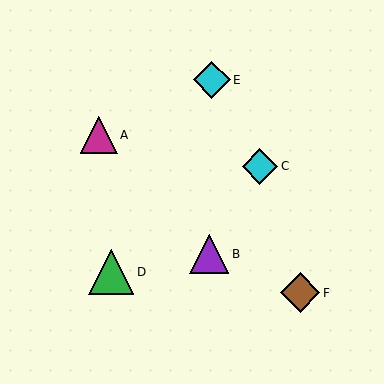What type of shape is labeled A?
Shape A is a magenta triangle.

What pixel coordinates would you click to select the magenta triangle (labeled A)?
Click at (99, 135) to select the magenta triangle A.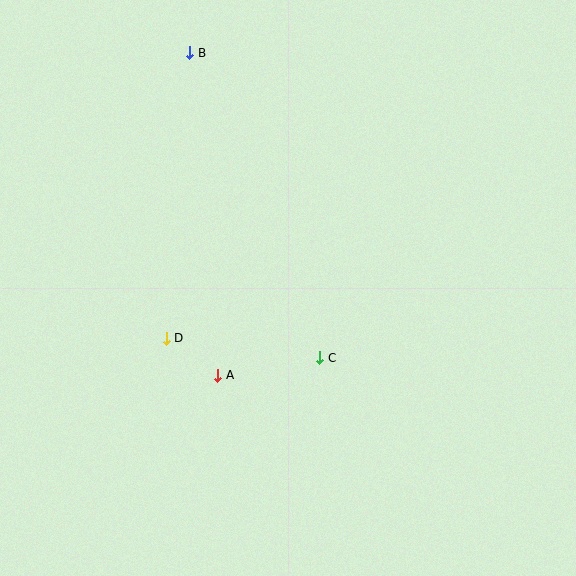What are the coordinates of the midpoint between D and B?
The midpoint between D and B is at (178, 196).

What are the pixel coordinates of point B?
Point B is at (190, 53).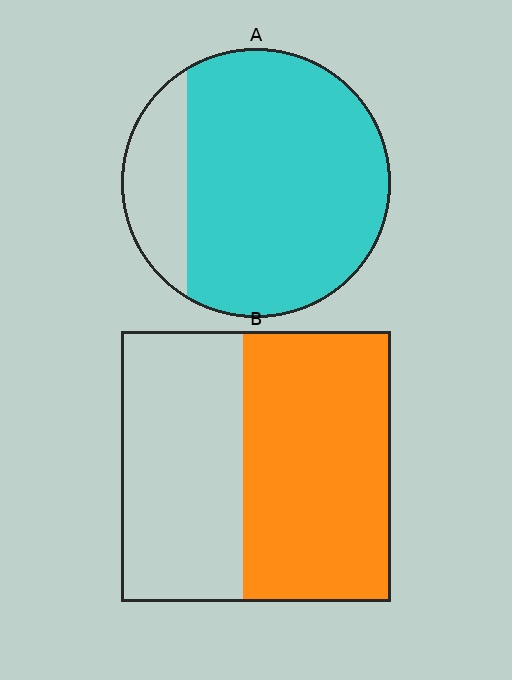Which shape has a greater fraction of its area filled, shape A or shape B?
Shape A.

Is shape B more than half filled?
Yes.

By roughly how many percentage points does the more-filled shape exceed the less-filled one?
By roughly 25 percentage points (A over B).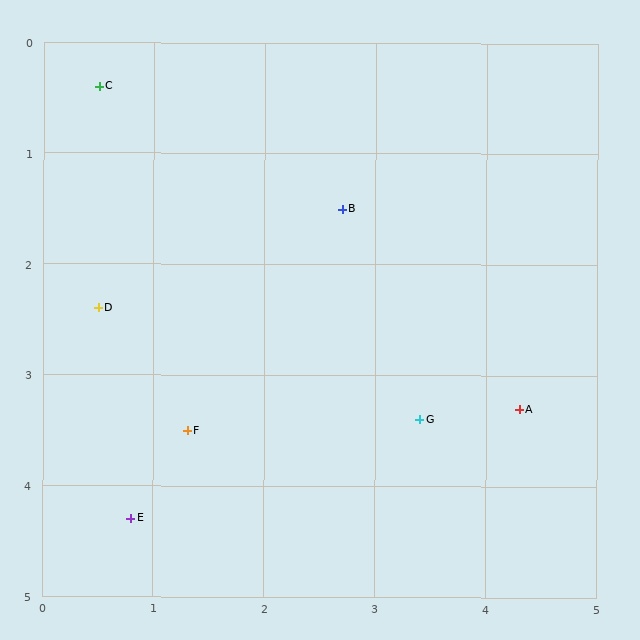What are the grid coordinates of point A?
Point A is at approximately (4.3, 3.3).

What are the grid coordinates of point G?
Point G is at approximately (3.4, 3.4).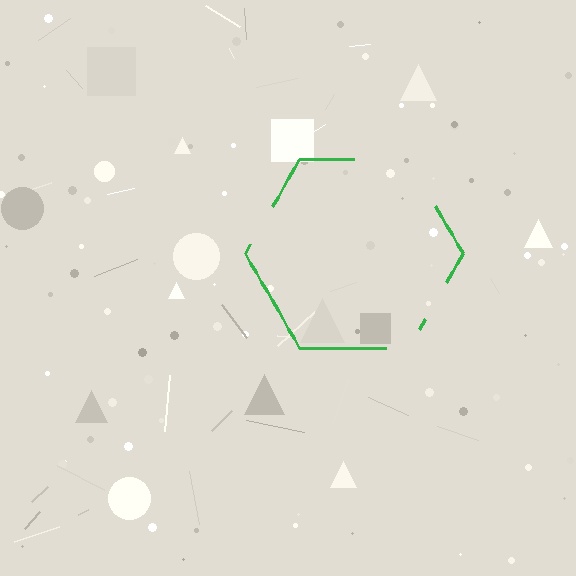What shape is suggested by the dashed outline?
The dashed outline suggests a hexagon.